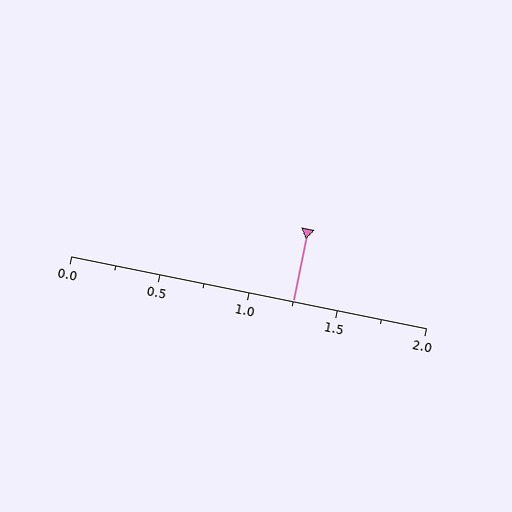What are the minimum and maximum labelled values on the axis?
The axis runs from 0.0 to 2.0.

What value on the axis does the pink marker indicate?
The marker indicates approximately 1.25.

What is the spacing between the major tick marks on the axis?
The major ticks are spaced 0.5 apart.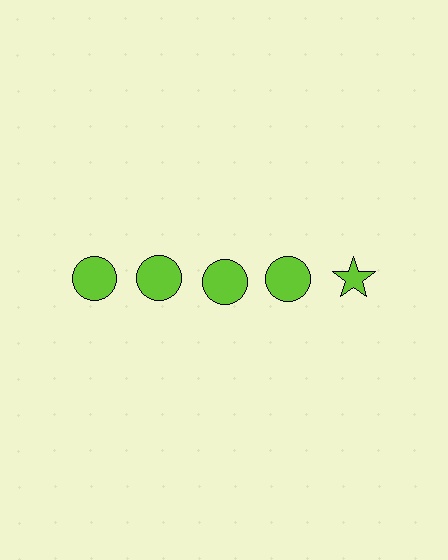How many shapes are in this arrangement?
There are 5 shapes arranged in a grid pattern.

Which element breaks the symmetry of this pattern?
The lime star in the top row, rightmost column breaks the symmetry. All other shapes are lime circles.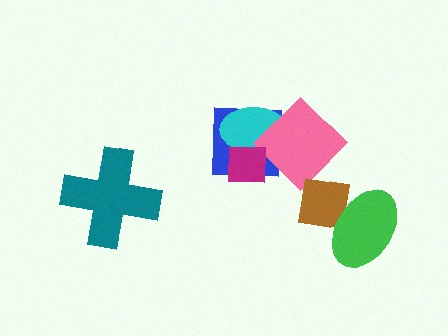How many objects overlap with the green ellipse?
1 object overlaps with the green ellipse.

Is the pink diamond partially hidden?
Yes, it is partially covered by another shape.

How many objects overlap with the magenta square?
3 objects overlap with the magenta square.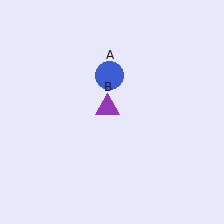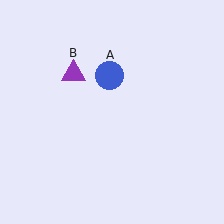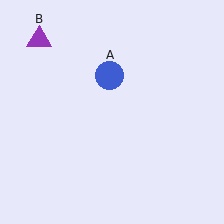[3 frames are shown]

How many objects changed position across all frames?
1 object changed position: purple triangle (object B).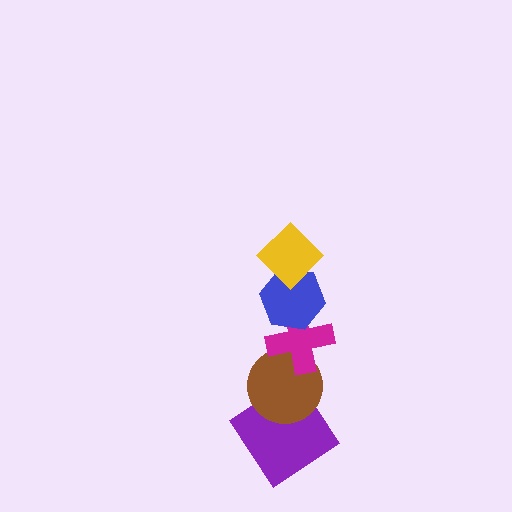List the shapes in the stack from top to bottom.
From top to bottom: the yellow diamond, the blue hexagon, the magenta cross, the brown circle, the purple diamond.